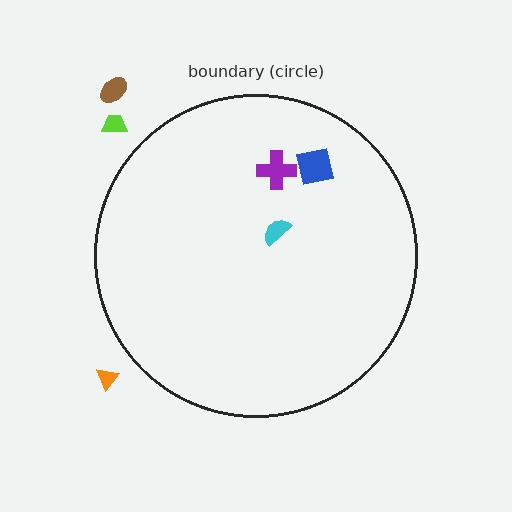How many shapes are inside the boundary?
3 inside, 3 outside.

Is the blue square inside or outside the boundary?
Inside.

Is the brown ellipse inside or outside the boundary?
Outside.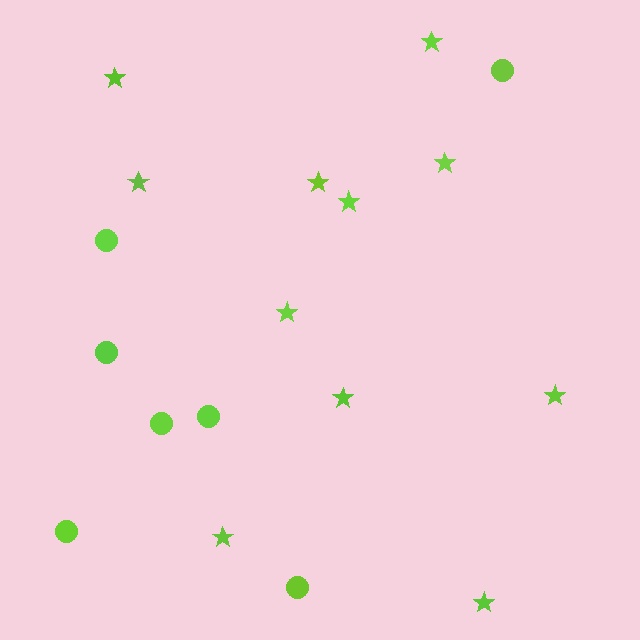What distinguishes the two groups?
There are 2 groups: one group of stars (11) and one group of circles (7).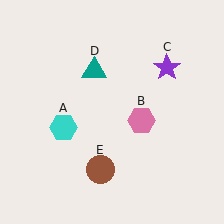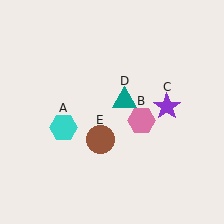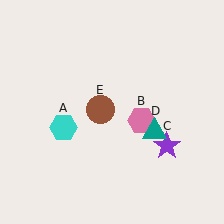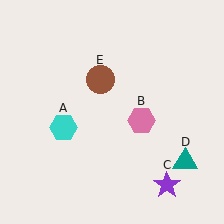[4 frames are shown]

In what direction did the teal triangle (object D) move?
The teal triangle (object D) moved down and to the right.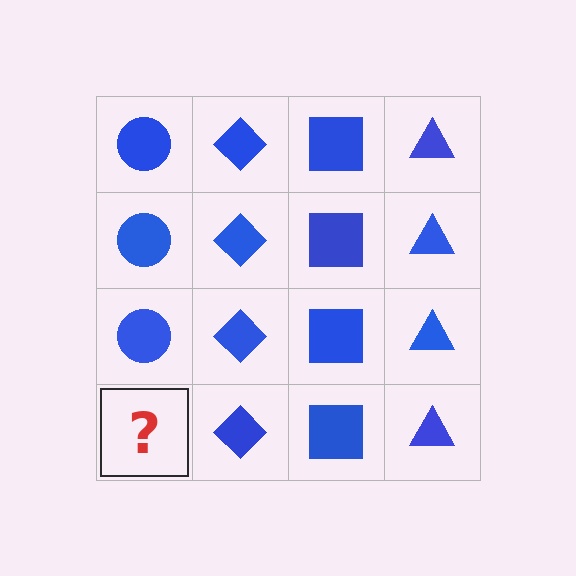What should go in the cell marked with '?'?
The missing cell should contain a blue circle.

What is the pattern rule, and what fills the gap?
The rule is that each column has a consistent shape. The gap should be filled with a blue circle.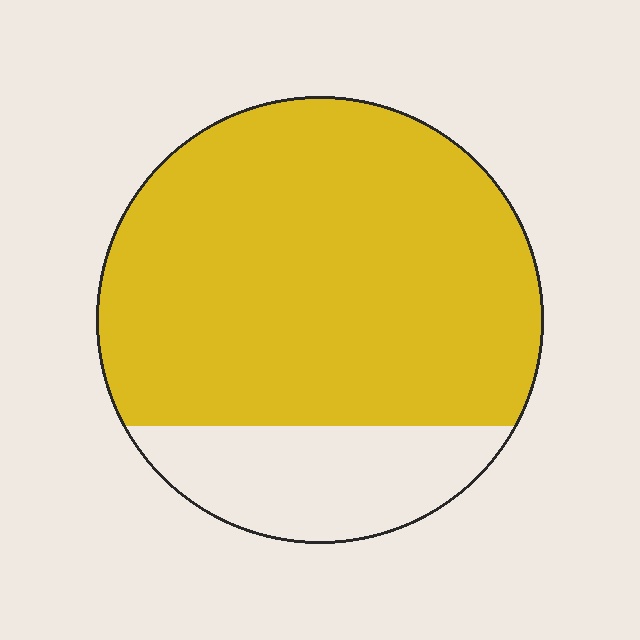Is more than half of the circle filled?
Yes.